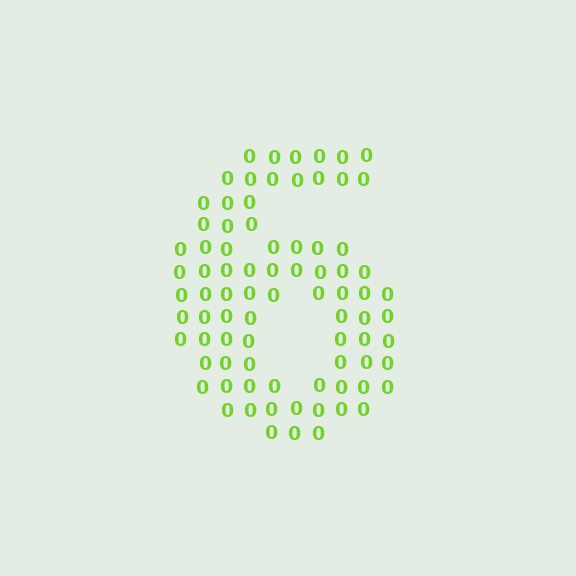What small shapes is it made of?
It is made of small digit 0's.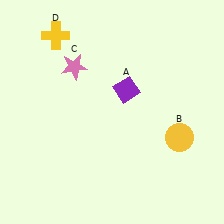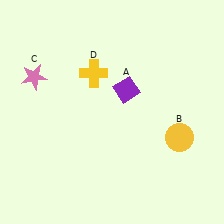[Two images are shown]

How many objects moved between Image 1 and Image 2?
2 objects moved between the two images.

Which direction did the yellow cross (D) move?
The yellow cross (D) moved right.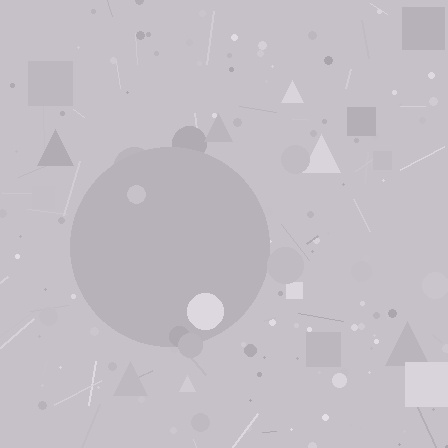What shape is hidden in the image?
A circle is hidden in the image.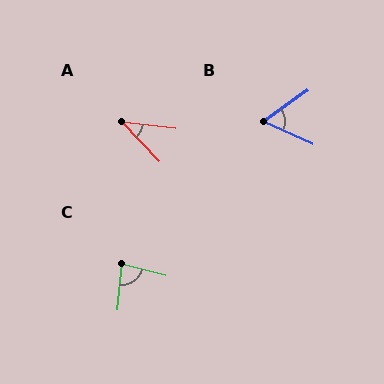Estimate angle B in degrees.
Approximately 59 degrees.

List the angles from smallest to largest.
A (39°), B (59°), C (80°).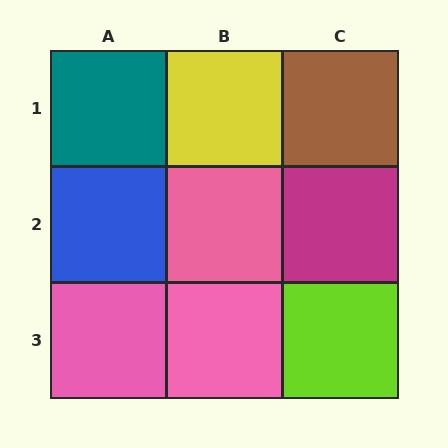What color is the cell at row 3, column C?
Lime.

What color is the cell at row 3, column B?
Pink.